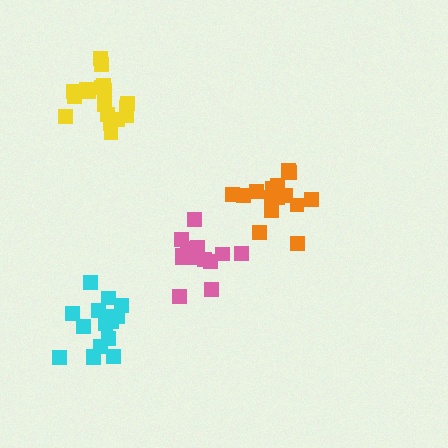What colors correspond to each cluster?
The clusters are colored: pink, cyan, orange, yellow.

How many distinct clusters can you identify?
There are 4 distinct clusters.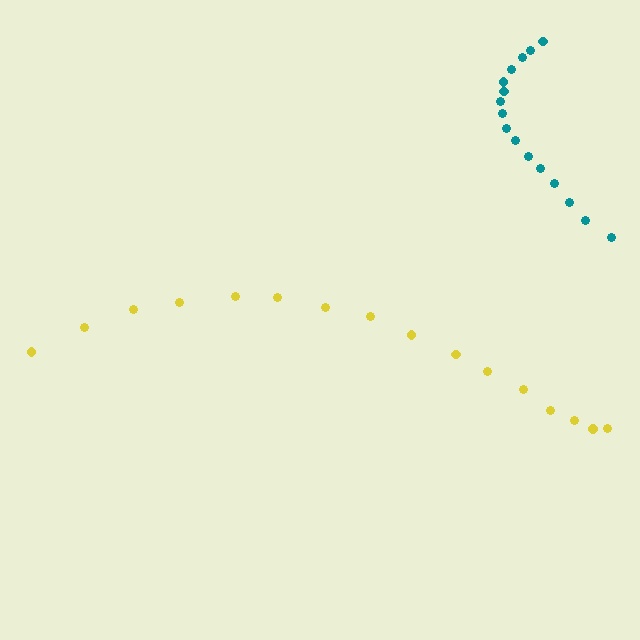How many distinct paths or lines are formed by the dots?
There are 2 distinct paths.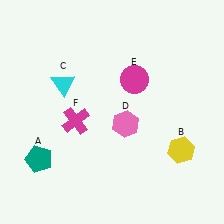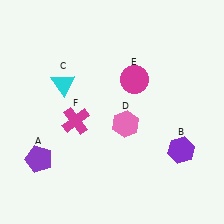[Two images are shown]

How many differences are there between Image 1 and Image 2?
There are 2 differences between the two images.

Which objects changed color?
A changed from teal to purple. B changed from yellow to purple.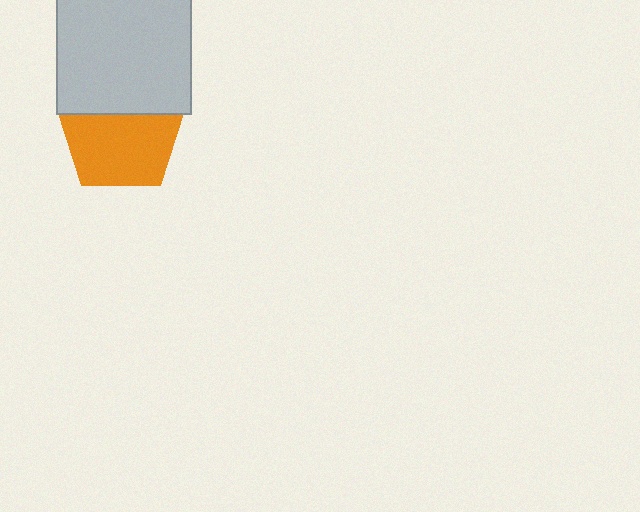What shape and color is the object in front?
The object in front is a light gray rectangle.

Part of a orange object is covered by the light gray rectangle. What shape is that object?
It is a pentagon.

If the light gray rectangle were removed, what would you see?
You would see the complete orange pentagon.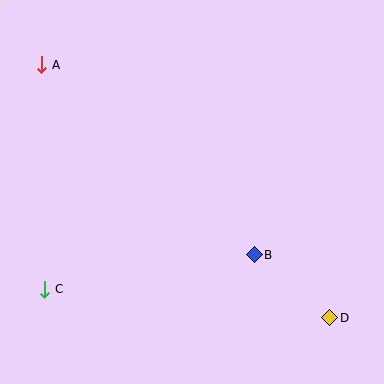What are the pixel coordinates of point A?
Point A is at (42, 65).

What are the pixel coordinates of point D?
Point D is at (330, 318).